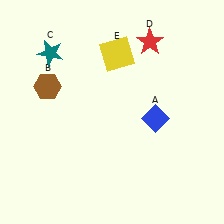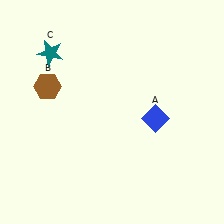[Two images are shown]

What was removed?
The red star (D), the yellow square (E) were removed in Image 2.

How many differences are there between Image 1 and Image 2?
There are 2 differences between the two images.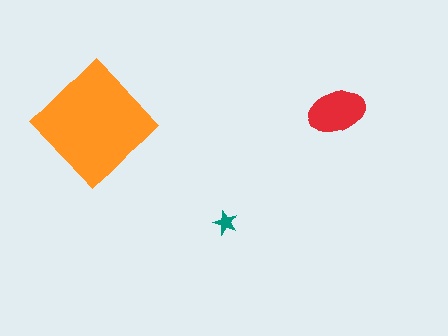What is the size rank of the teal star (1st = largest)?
3rd.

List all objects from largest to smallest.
The orange diamond, the red ellipse, the teal star.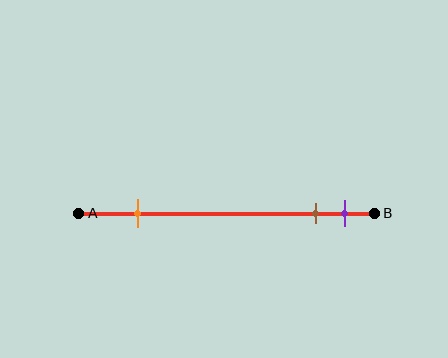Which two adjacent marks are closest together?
The brown and purple marks are the closest adjacent pair.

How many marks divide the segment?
There are 3 marks dividing the segment.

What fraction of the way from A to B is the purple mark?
The purple mark is approximately 90% (0.9) of the way from A to B.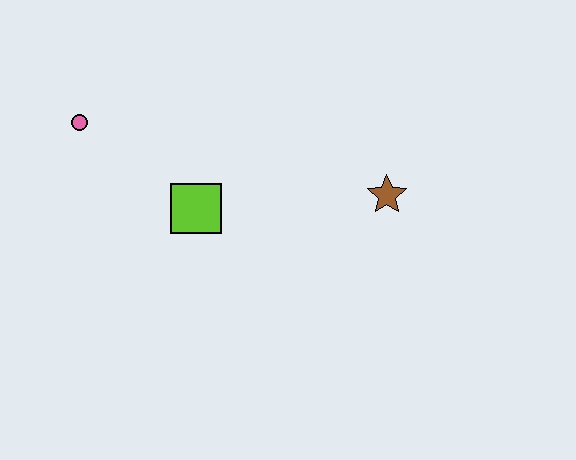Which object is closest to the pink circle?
The lime square is closest to the pink circle.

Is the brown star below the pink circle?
Yes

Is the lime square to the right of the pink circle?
Yes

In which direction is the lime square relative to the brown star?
The lime square is to the left of the brown star.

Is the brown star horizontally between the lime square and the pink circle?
No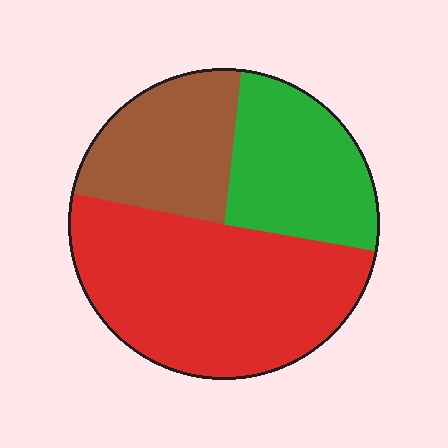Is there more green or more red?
Red.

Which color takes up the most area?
Red, at roughly 50%.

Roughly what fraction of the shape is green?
Green covers about 25% of the shape.